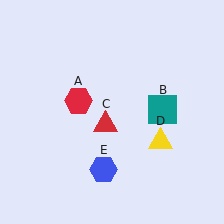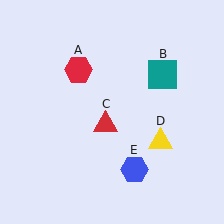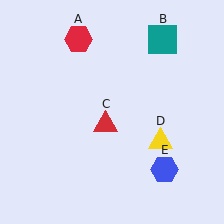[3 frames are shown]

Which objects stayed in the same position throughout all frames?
Red triangle (object C) and yellow triangle (object D) remained stationary.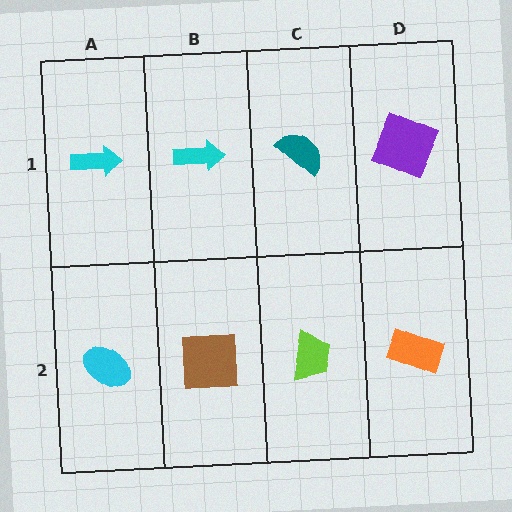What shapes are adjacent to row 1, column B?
A brown square (row 2, column B), a cyan arrow (row 1, column A), a teal semicircle (row 1, column C).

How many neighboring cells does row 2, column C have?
3.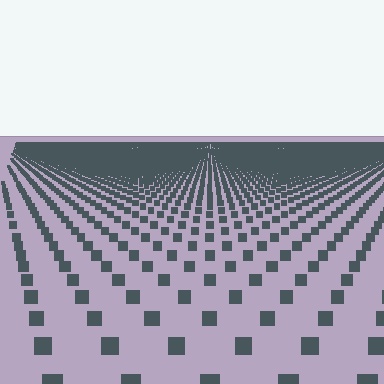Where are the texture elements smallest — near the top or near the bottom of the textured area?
Near the top.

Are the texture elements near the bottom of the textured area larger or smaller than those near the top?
Larger. Near the bottom, elements are closer to the viewer and appear at a bigger on-screen size.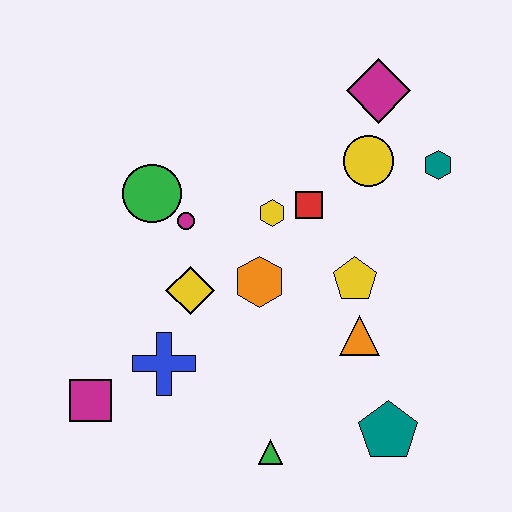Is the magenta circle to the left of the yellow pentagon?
Yes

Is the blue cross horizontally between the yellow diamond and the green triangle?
No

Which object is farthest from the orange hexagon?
The magenta diamond is farthest from the orange hexagon.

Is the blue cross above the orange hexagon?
No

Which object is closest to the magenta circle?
The green circle is closest to the magenta circle.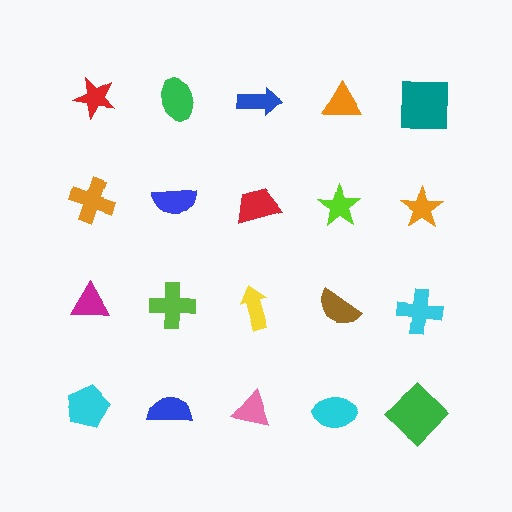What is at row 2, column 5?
An orange star.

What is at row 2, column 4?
A lime star.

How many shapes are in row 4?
5 shapes.